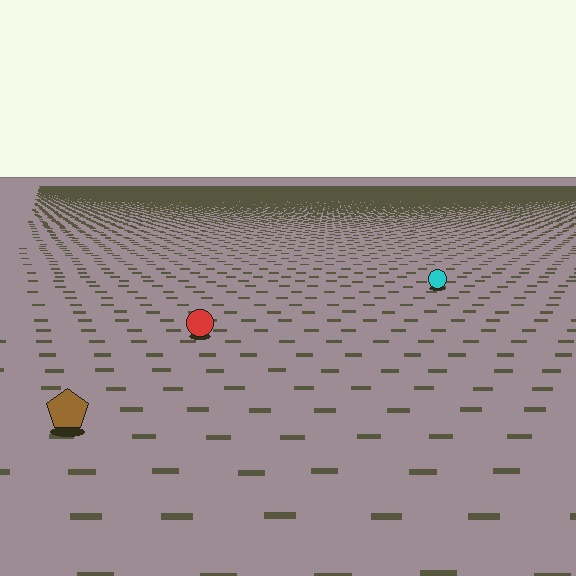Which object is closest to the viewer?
The brown pentagon is closest. The texture marks near it are larger and more spread out.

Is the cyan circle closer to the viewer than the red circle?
No. The red circle is closer — you can tell from the texture gradient: the ground texture is coarser near it.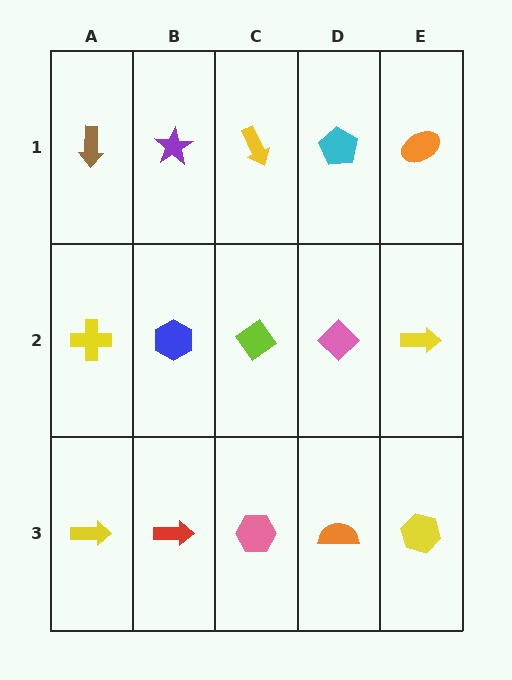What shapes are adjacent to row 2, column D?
A cyan pentagon (row 1, column D), an orange semicircle (row 3, column D), a lime diamond (row 2, column C), a yellow arrow (row 2, column E).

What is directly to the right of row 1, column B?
A yellow arrow.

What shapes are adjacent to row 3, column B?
A blue hexagon (row 2, column B), a yellow arrow (row 3, column A), a pink hexagon (row 3, column C).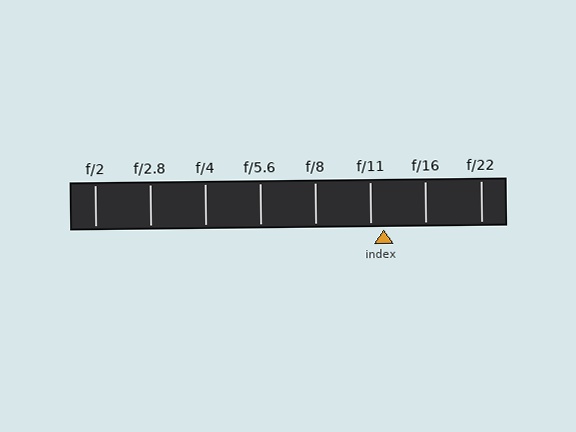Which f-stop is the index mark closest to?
The index mark is closest to f/11.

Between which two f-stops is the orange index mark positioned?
The index mark is between f/11 and f/16.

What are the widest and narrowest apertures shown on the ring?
The widest aperture shown is f/2 and the narrowest is f/22.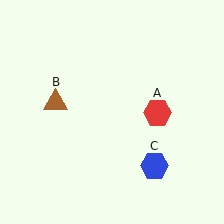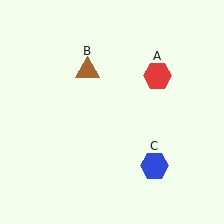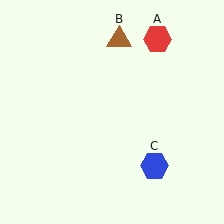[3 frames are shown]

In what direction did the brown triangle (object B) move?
The brown triangle (object B) moved up and to the right.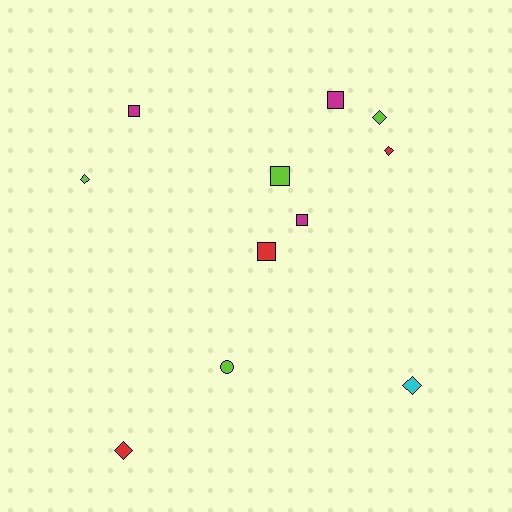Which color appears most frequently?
Lime, with 4 objects.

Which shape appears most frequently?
Diamond, with 5 objects.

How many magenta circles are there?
There are no magenta circles.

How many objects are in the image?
There are 11 objects.